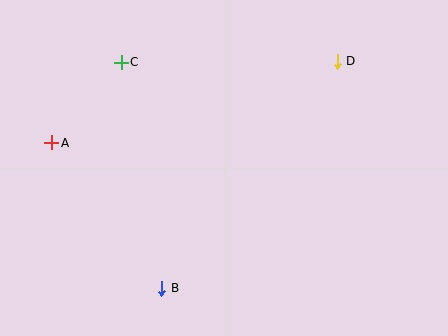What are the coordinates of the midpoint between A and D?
The midpoint between A and D is at (195, 102).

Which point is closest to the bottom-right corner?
Point B is closest to the bottom-right corner.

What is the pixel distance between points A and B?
The distance between A and B is 182 pixels.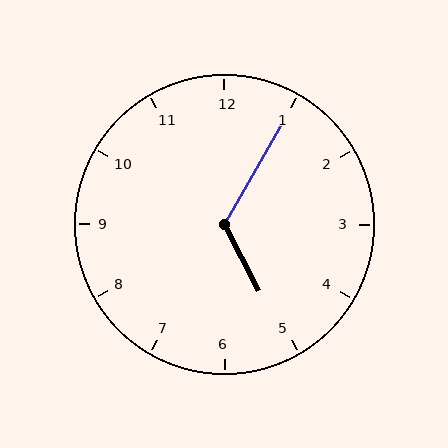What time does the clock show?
5:05.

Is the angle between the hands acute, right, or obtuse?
It is obtuse.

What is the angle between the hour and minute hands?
Approximately 122 degrees.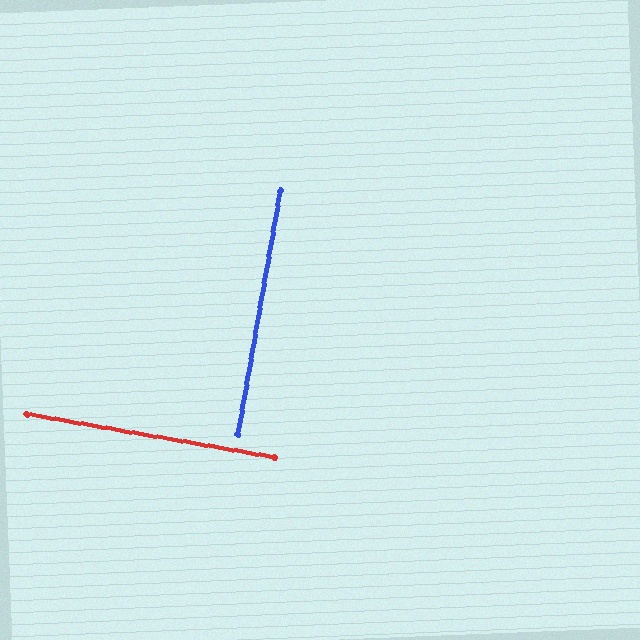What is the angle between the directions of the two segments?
Approximately 90 degrees.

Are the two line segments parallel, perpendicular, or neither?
Perpendicular — they meet at approximately 90°.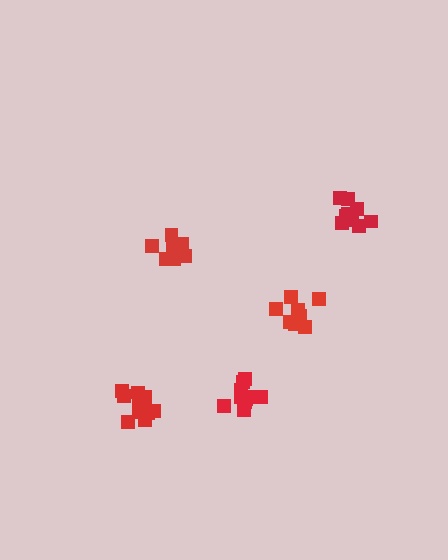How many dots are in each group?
Group 1: 10 dots, Group 2: 7 dots, Group 3: 12 dots, Group 4: 10 dots, Group 5: 8 dots (47 total).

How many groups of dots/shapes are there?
There are 5 groups.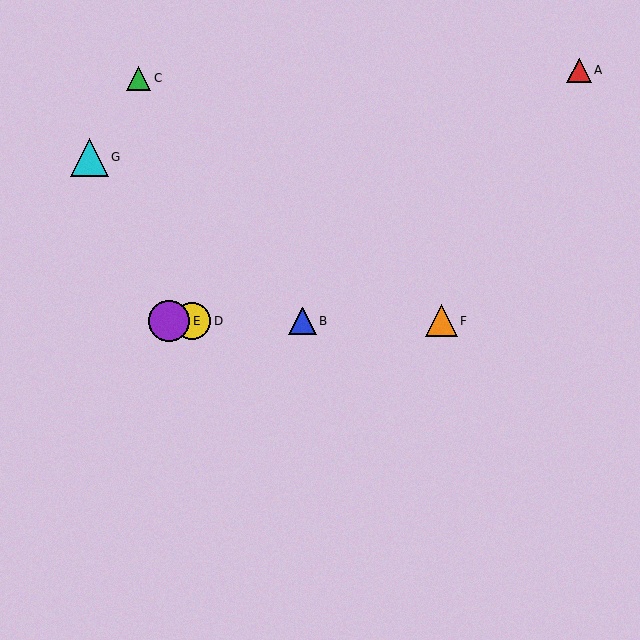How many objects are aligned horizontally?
4 objects (B, D, E, F) are aligned horizontally.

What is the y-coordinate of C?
Object C is at y≈78.